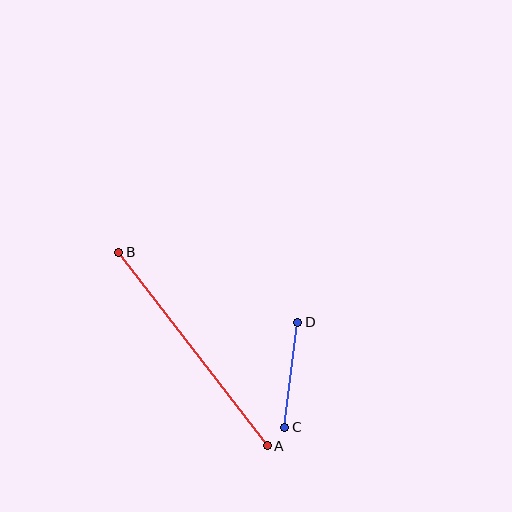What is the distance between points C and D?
The distance is approximately 106 pixels.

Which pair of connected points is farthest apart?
Points A and B are farthest apart.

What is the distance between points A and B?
The distance is approximately 244 pixels.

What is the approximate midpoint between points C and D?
The midpoint is at approximately (291, 375) pixels.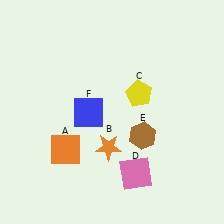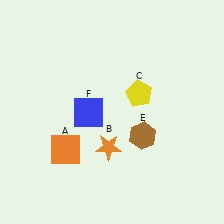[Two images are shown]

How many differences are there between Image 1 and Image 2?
There is 1 difference between the two images.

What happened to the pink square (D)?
The pink square (D) was removed in Image 2. It was in the bottom-right area of Image 1.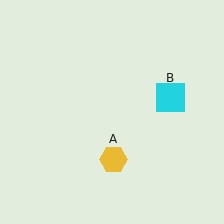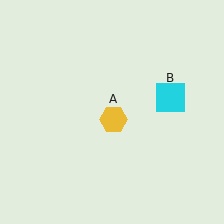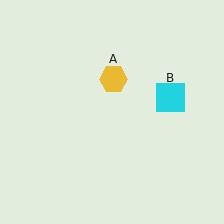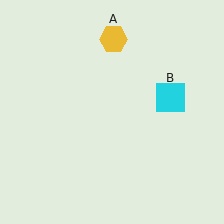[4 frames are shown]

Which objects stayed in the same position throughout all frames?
Cyan square (object B) remained stationary.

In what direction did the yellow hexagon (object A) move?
The yellow hexagon (object A) moved up.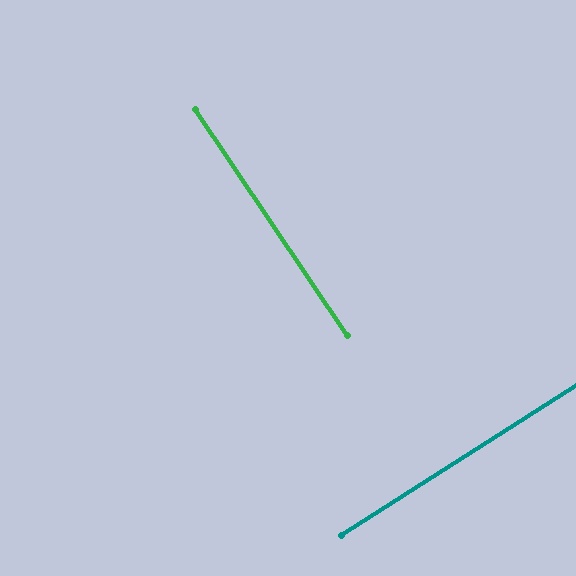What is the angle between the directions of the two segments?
Approximately 89 degrees.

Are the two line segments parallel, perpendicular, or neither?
Perpendicular — they meet at approximately 89°.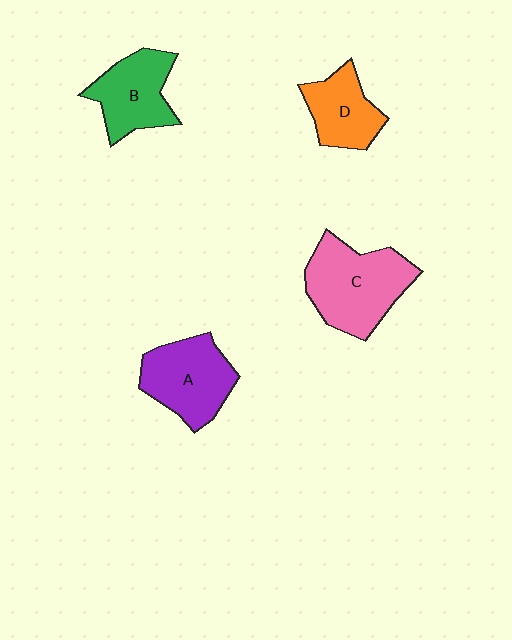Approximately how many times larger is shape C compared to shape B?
Approximately 1.4 times.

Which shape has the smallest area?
Shape D (orange).